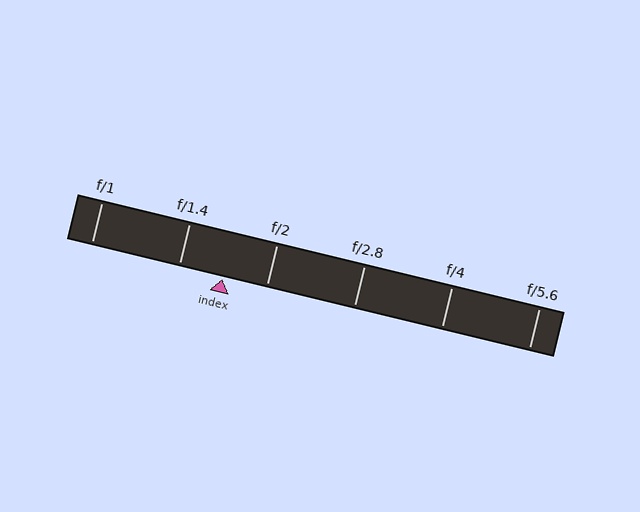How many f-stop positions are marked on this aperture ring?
There are 6 f-stop positions marked.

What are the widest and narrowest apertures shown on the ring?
The widest aperture shown is f/1 and the narrowest is f/5.6.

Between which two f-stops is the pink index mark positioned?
The index mark is between f/1.4 and f/2.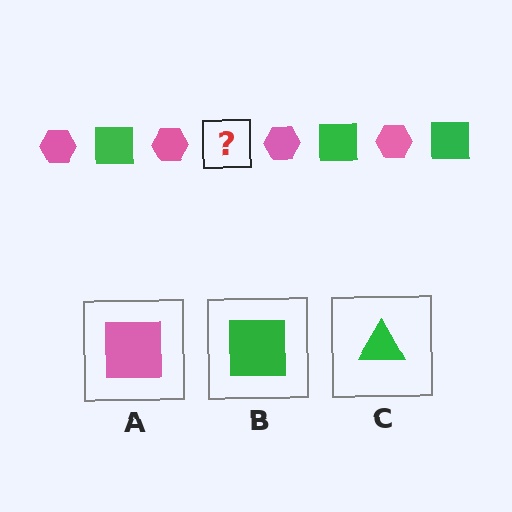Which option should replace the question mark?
Option B.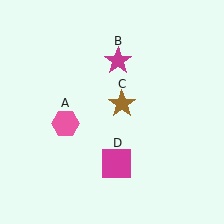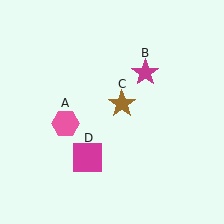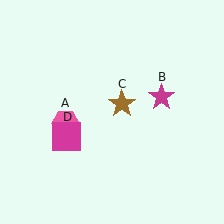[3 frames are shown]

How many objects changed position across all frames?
2 objects changed position: magenta star (object B), magenta square (object D).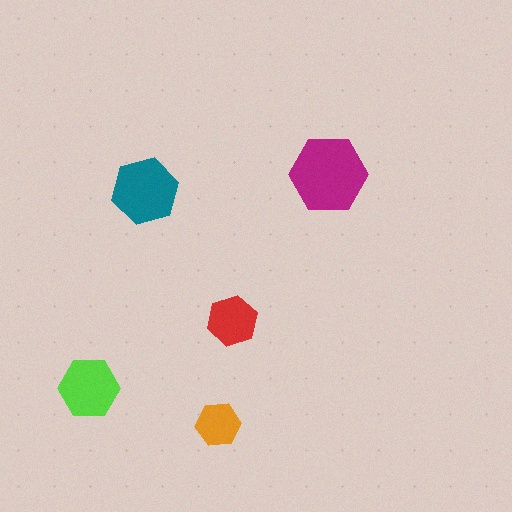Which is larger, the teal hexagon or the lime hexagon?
The teal one.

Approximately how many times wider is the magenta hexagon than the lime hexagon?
About 1.5 times wider.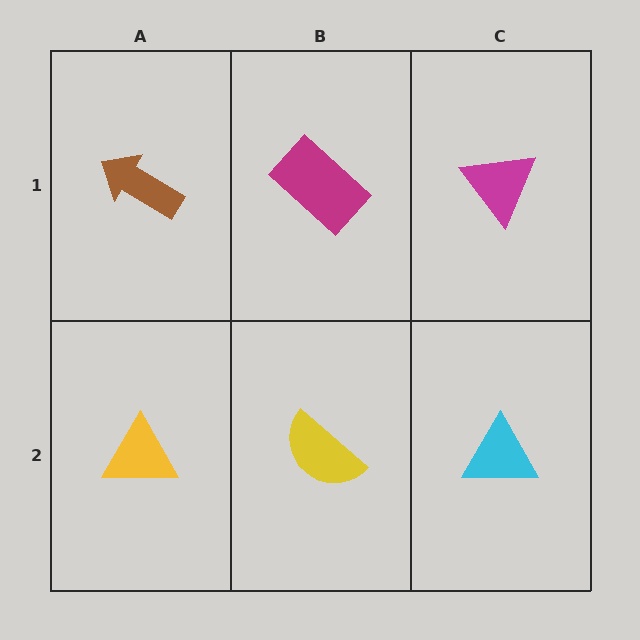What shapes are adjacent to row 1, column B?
A yellow semicircle (row 2, column B), a brown arrow (row 1, column A), a magenta triangle (row 1, column C).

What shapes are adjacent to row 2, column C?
A magenta triangle (row 1, column C), a yellow semicircle (row 2, column B).